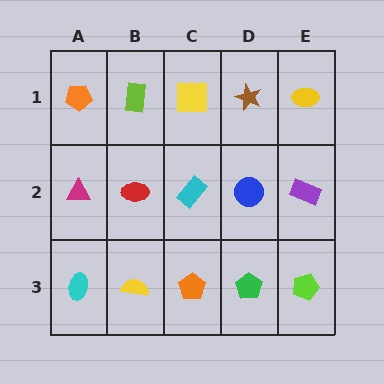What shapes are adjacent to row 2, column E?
A yellow ellipse (row 1, column E), a lime pentagon (row 3, column E), a blue circle (row 2, column D).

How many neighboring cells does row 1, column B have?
3.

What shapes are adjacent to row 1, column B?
A red ellipse (row 2, column B), an orange pentagon (row 1, column A), a yellow square (row 1, column C).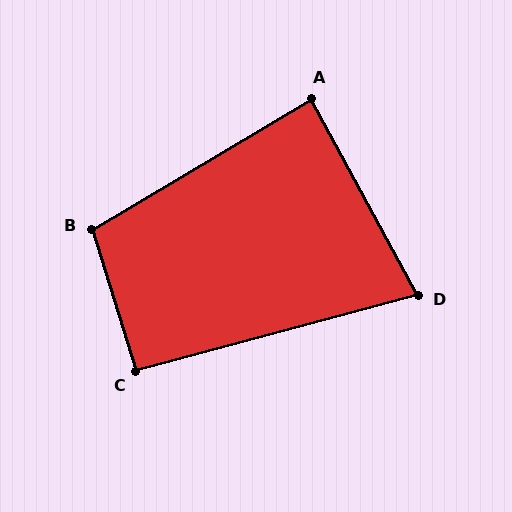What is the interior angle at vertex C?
Approximately 92 degrees (approximately right).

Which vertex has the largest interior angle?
B, at approximately 103 degrees.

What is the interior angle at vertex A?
Approximately 88 degrees (approximately right).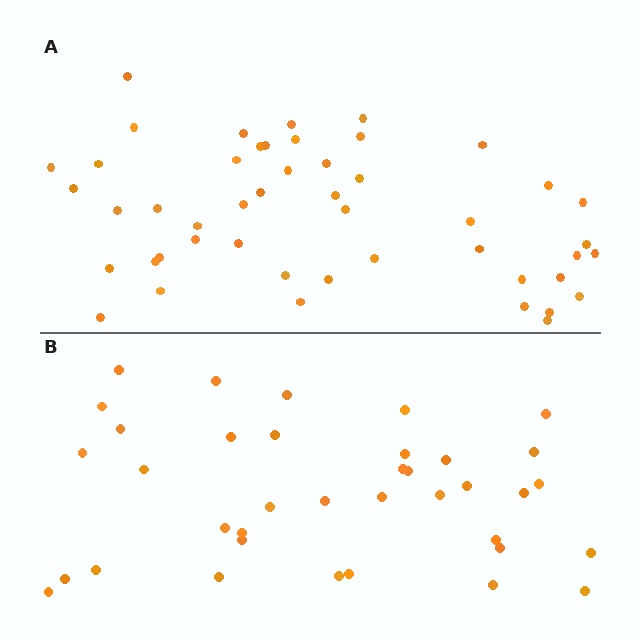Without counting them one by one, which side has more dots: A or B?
Region A (the top region) has more dots.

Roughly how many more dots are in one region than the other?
Region A has roughly 12 or so more dots than region B.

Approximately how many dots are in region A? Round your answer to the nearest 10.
About 50 dots. (The exact count is 48, which rounds to 50.)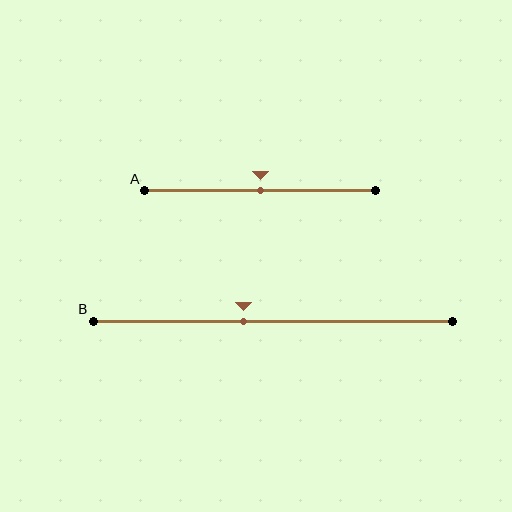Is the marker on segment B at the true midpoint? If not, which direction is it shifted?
No, the marker on segment B is shifted to the left by about 8% of the segment length.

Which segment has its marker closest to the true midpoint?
Segment A has its marker closest to the true midpoint.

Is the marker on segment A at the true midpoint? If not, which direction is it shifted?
Yes, the marker on segment A is at the true midpoint.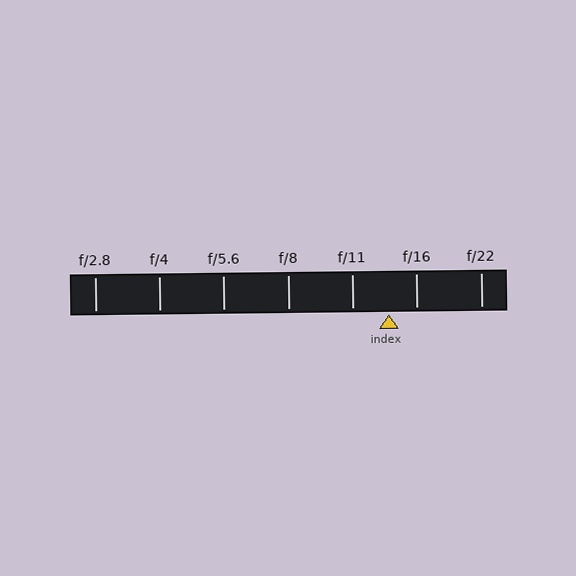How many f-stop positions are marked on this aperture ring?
There are 7 f-stop positions marked.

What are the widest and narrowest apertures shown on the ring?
The widest aperture shown is f/2.8 and the narrowest is f/22.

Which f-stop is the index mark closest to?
The index mark is closest to f/16.